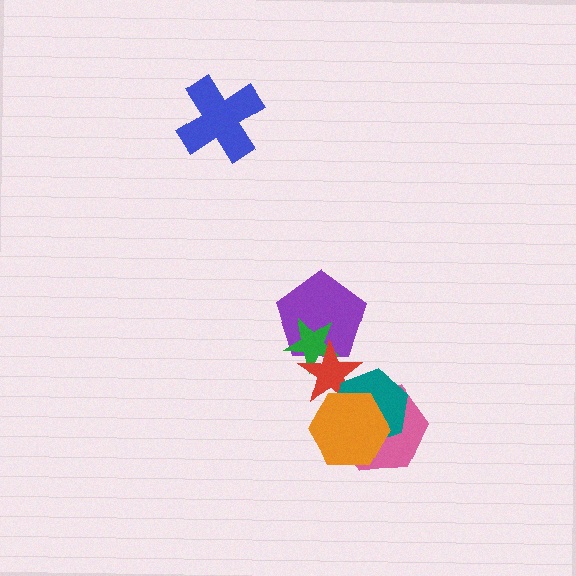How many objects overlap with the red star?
5 objects overlap with the red star.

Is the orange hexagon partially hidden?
No, no other shape covers it.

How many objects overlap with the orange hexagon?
3 objects overlap with the orange hexagon.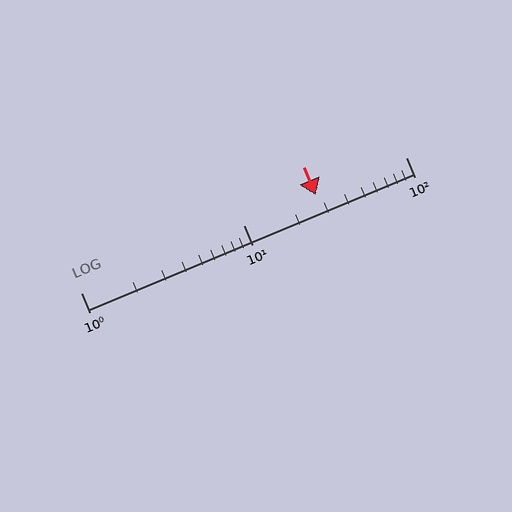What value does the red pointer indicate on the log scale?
The pointer indicates approximately 28.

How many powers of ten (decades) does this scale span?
The scale spans 2 decades, from 1 to 100.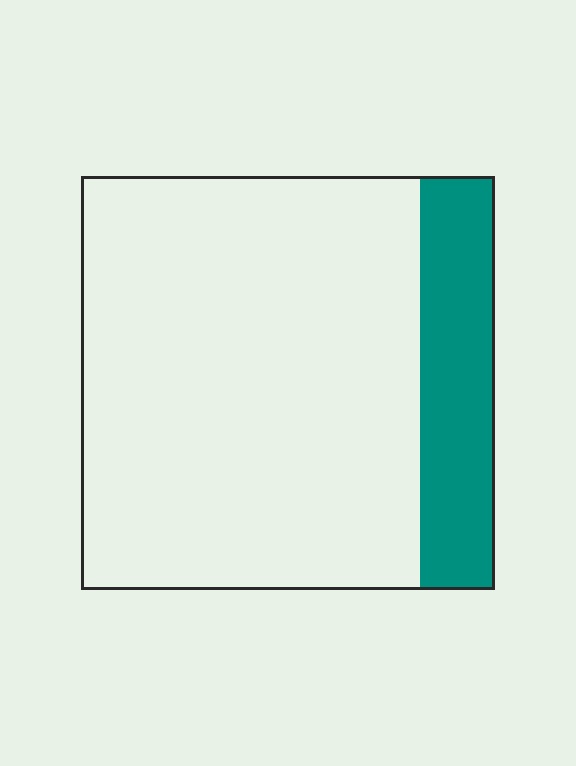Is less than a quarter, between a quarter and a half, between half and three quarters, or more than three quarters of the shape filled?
Less than a quarter.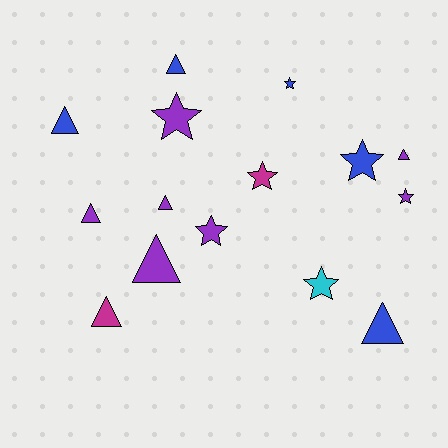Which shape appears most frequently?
Triangle, with 8 objects.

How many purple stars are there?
There are 3 purple stars.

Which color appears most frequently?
Purple, with 7 objects.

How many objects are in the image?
There are 15 objects.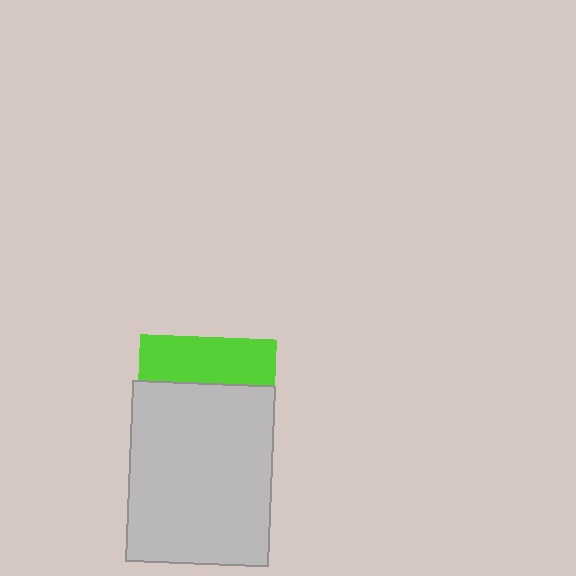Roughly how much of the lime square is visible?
A small part of it is visible (roughly 33%).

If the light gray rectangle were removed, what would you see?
You would see the complete lime square.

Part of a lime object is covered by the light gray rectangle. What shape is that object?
It is a square.